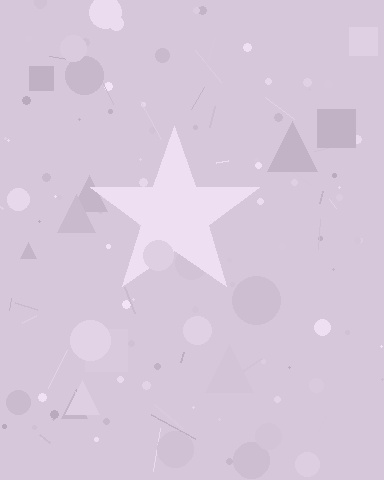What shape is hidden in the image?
A star is hidden in the image.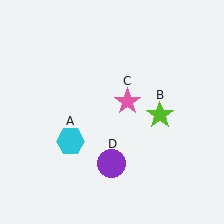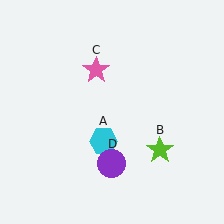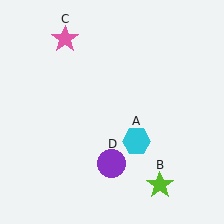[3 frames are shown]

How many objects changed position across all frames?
3 objects changed position: cyan hexagon (object A), lime star (object B), pink star (object C).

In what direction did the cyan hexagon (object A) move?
The cyan hexagon (object A) moved right.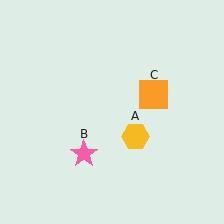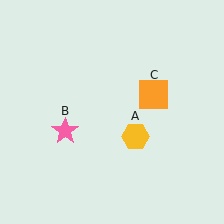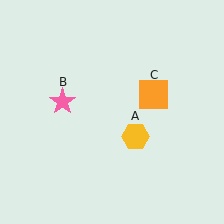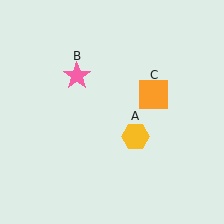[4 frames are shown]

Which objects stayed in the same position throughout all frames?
Yellow hexagon (object A) and orange square (object C) remained stationary.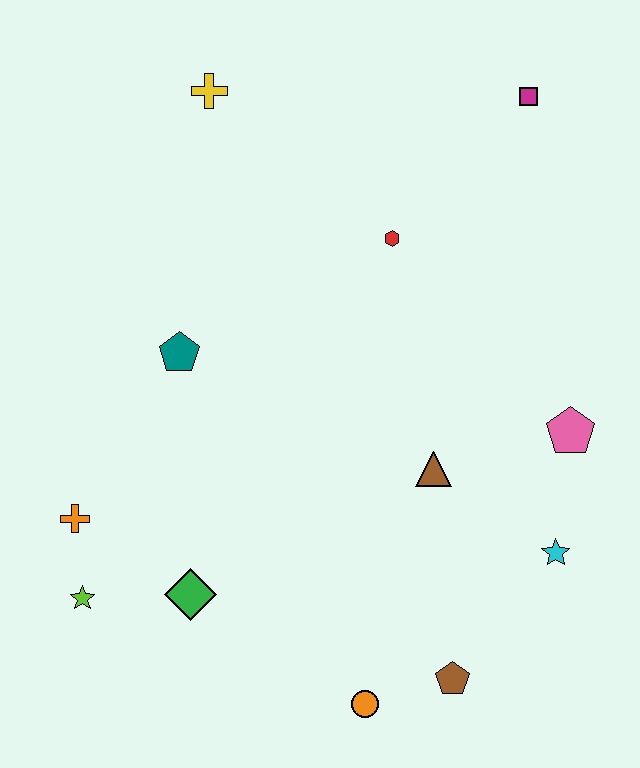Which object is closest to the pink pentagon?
The cyan star is closest to the pink pentagon.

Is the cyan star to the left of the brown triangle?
No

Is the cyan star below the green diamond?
No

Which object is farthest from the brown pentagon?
The yellow cross is farthest from the brown pentagon.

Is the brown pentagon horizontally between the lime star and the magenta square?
Yes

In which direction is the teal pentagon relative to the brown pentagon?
The teal pentagon is above the brown pentagon.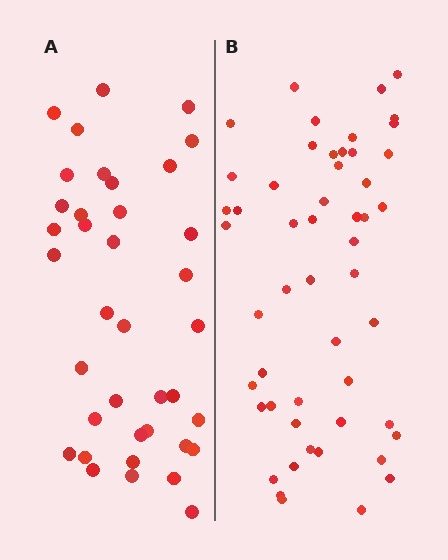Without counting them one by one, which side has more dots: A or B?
Region B (the right region) has more dots.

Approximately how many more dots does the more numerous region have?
Region B has approximately 15 more dots than region A.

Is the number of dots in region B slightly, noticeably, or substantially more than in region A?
Region B has noticeably more, but not dramatically so. The ratio is roughly 1.4 to 1.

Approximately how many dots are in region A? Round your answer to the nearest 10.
About 40 dots. (The exact count is 38, which rounds to 40.)